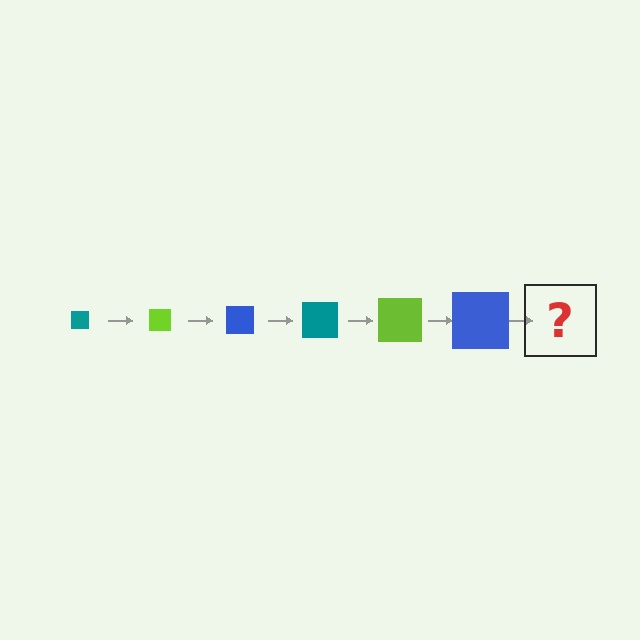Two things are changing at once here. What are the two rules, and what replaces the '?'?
The two rules are that the square grows larger each step and the color cycles through teal, lime, and blue. The '?' should be a teal square, larger than the previous one.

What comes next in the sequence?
The next element should be a teal square, larger than the previous one.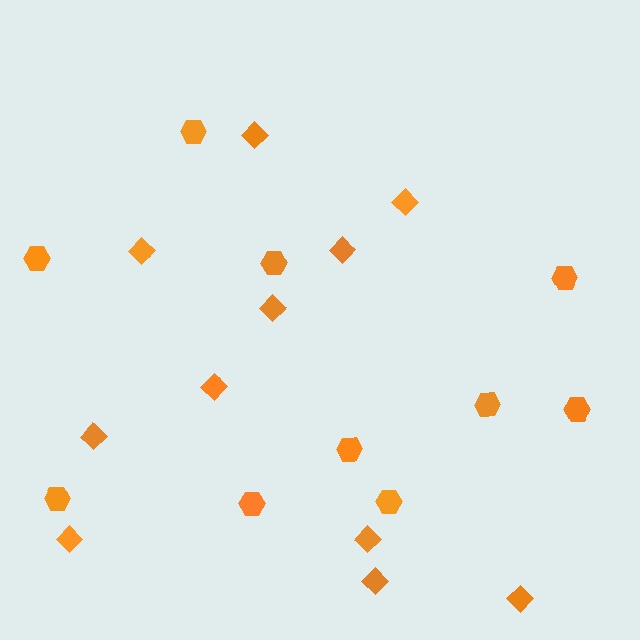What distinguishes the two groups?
There are 2 groups: one group of diamonds (11) and one group of hexagons (10).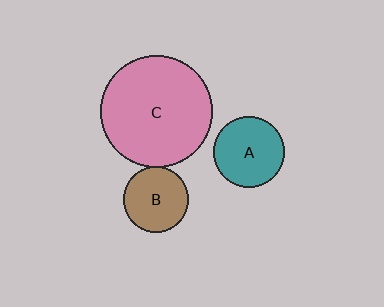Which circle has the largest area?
Circle C (pink).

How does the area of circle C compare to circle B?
Approximately 3.0 times.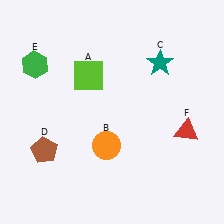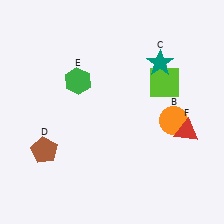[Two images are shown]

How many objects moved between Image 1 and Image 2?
3 objects moved between the two images.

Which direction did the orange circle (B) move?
The orange circle (B) moved right.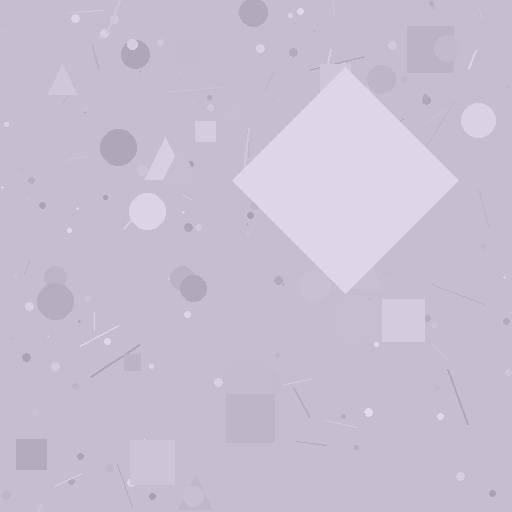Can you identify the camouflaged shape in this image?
The camouflaged shape is a diamond.